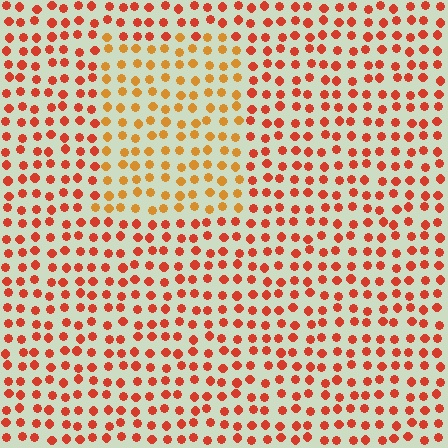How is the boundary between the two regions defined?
The boundary is defined purely by a slight shift in hue (about 29 degrees). Spacing, size, and orientation are identical on both sides.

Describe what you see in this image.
The image is filled with small red elements in a uniform arrangement. A rectangle-shaped region is visible where the elements are tinted to a slightly different hue, forming a subtle color boundary.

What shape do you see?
I see a rectangle.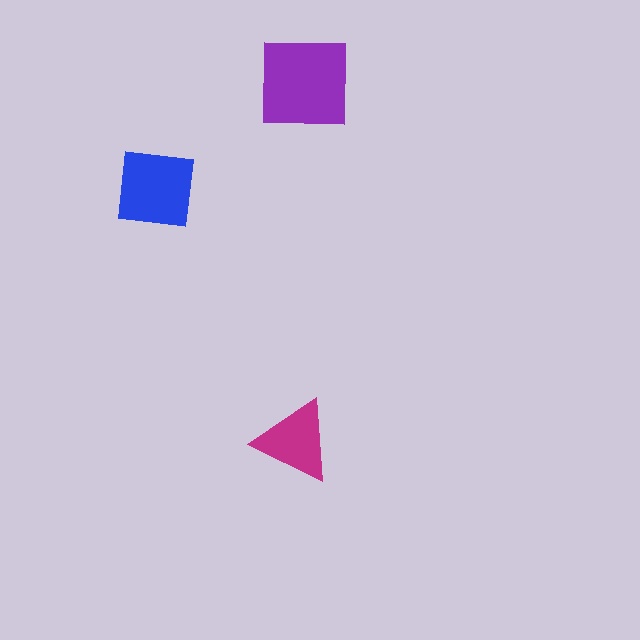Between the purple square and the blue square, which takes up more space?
The purple square.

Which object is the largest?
The purple square.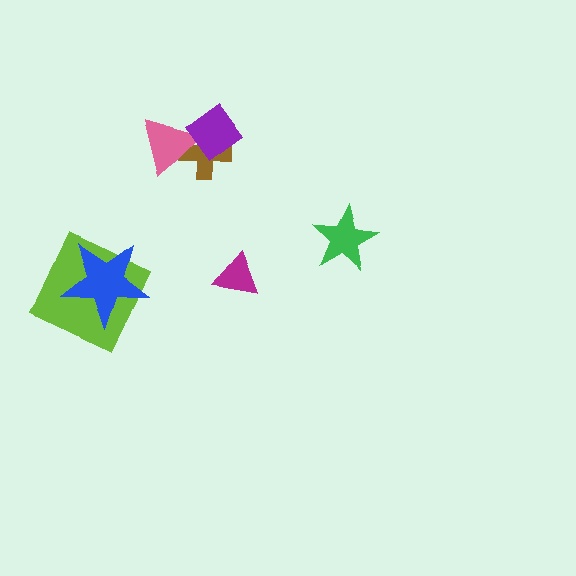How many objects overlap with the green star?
0 objects overlap with the green star.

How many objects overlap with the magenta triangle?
0 objects overlap with the magenta triangle.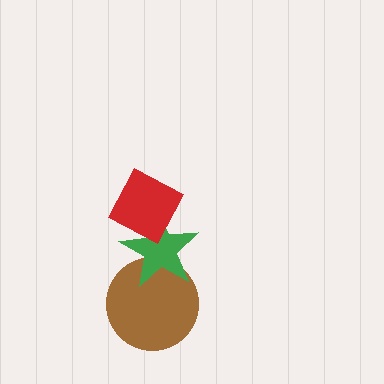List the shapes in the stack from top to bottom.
From top to bottom: the red diamond, the green star, the brown circle.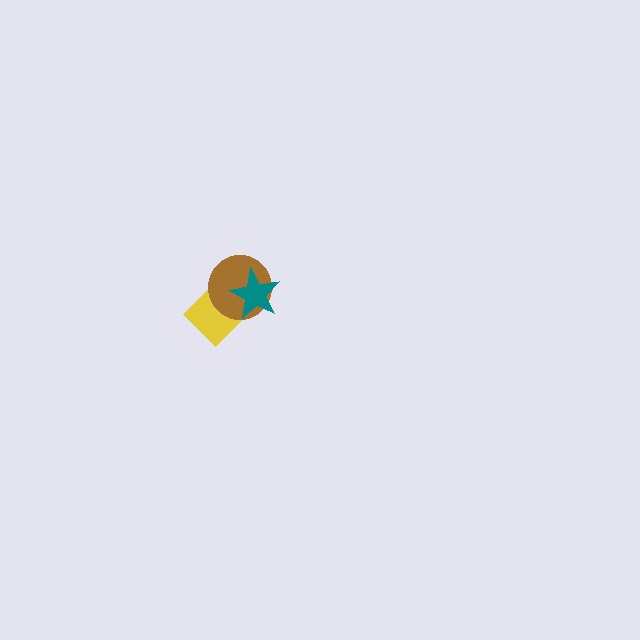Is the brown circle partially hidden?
Yes, it is partially covered by another shape.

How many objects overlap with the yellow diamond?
2 objects overlap with the yellow diamond.